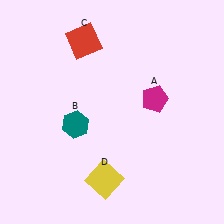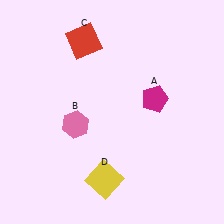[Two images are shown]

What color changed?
The hexagon (B) changed from teal in Image 1 to pink in Image 2.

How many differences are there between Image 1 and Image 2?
There is 1 difference between the two images.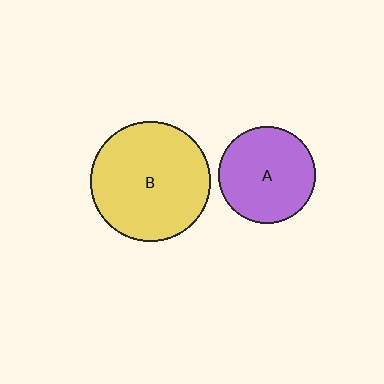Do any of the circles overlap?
No, none of the circles overlap.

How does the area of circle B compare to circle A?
Approximately 1.5 times.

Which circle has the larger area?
Circle B (yellow).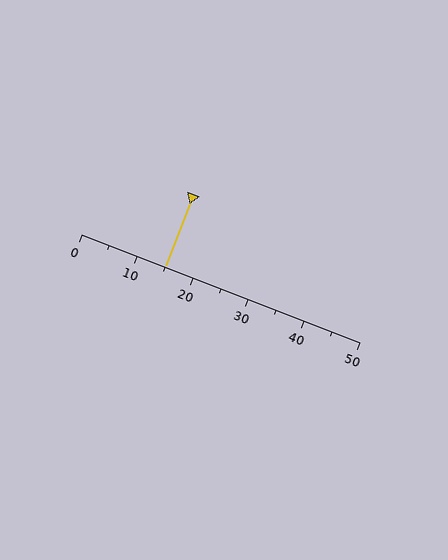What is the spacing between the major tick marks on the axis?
The major ticks are spaced 10 apart.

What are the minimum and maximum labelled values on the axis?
The axis runs from 0 to 50.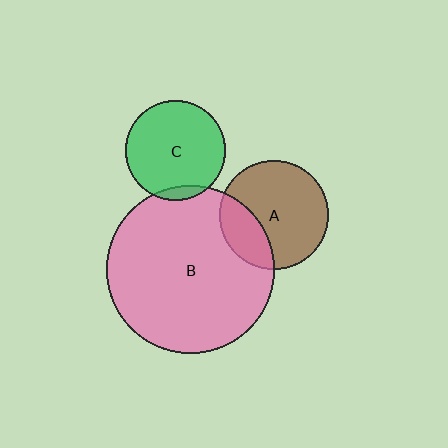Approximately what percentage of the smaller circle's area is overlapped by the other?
Approximately 5%.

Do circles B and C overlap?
Yes.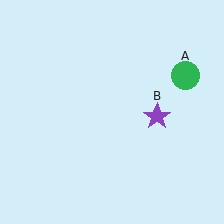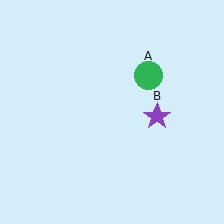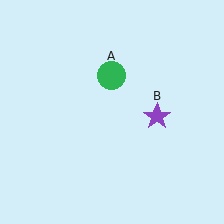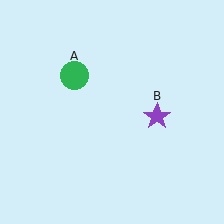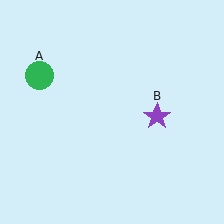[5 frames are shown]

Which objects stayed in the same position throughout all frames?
Purple star (object B) remained stationary.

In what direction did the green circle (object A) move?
The green circle (object A) moved left.